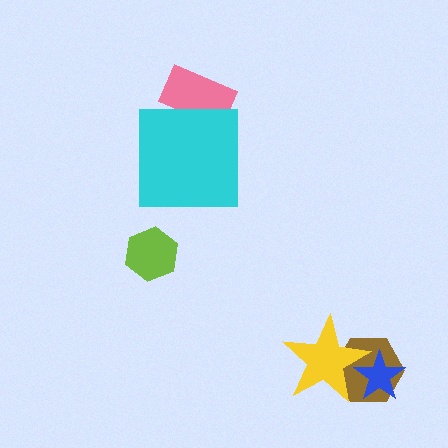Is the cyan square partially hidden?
No, no other shape covers it.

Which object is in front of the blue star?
The yellow star is in front of the blue star.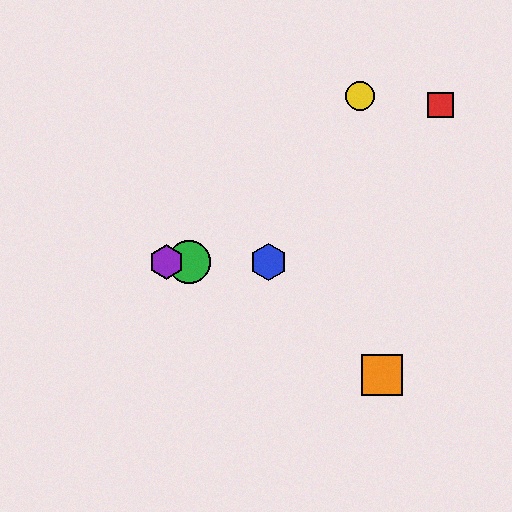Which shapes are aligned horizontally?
The blue hexagon, the green circle, the purple hexagon are aligned horizontally.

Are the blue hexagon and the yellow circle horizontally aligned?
No, the blue hexagon is at y≈262 and the yellow circle is at y≈96.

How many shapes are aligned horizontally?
3 shapes (the blue hexagon, the green circle, the purple hexagon) are aligned horizontally.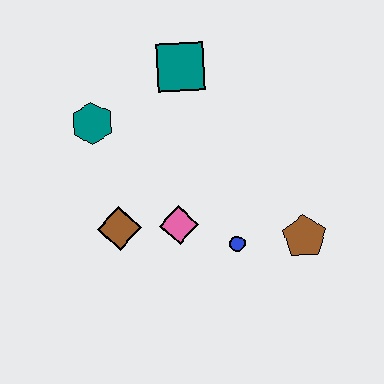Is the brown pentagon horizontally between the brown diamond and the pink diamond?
No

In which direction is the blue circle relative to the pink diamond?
The blue circle is to the right of the pink diamond.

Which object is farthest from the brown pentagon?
The teal hexagon is farthest from the brown pentagon.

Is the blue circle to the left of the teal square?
No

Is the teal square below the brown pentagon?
No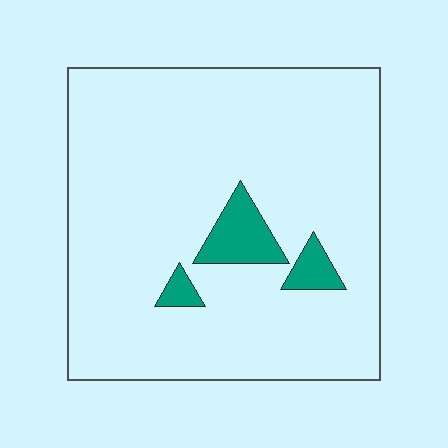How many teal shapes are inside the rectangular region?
3.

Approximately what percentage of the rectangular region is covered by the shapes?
Approximately 5%.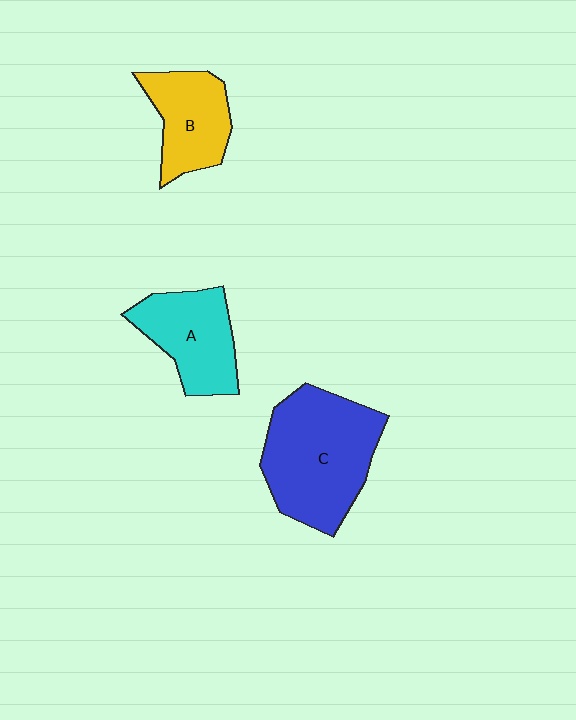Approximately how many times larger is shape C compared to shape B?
Approximately 1.8 times.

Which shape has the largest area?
Shape C (blue).